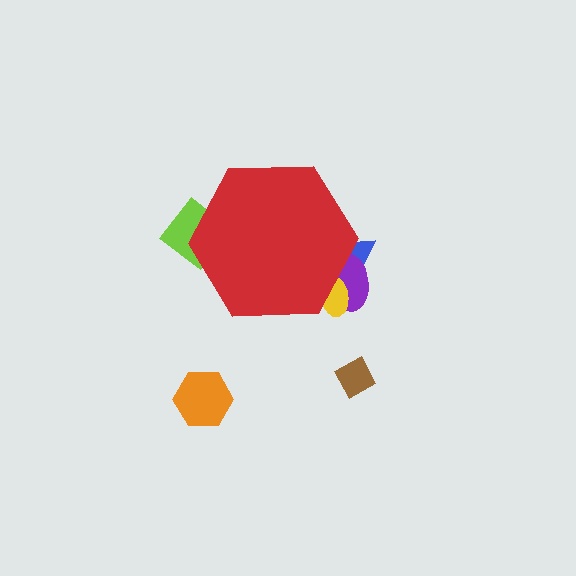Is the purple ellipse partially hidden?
Yes, the purple ellipse is partially hidden behind the red hexagon.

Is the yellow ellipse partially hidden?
Yes, the yellow ellipse is partially hidden behind the red hexagon.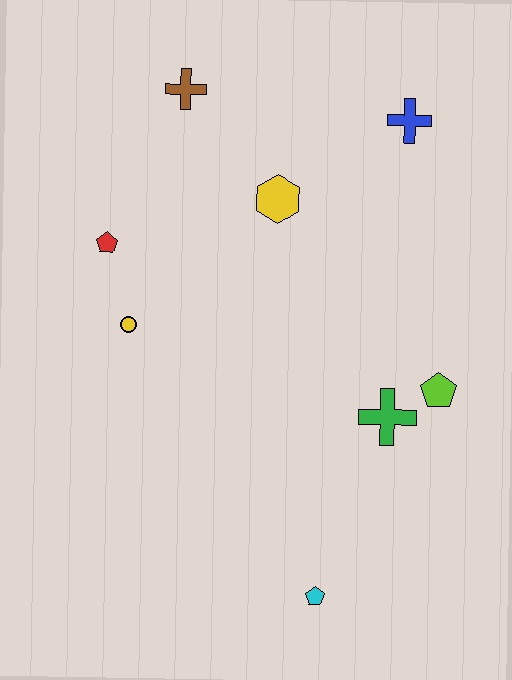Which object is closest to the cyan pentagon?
The green cross is closest to the cyan pentagon.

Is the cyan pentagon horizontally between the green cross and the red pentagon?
Yes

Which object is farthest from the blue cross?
The cyan pentagon is farthest from the blue cross.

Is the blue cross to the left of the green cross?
No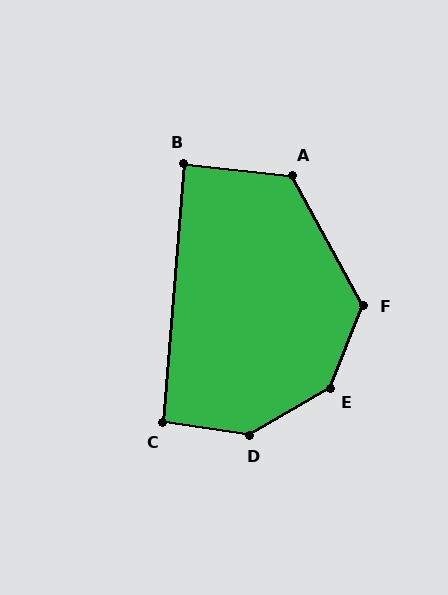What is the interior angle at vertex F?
Approximately 129 degrees (obtuse).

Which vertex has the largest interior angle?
D, at approximately 142 degrees.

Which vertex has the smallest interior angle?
B, at approximately 88 degrees.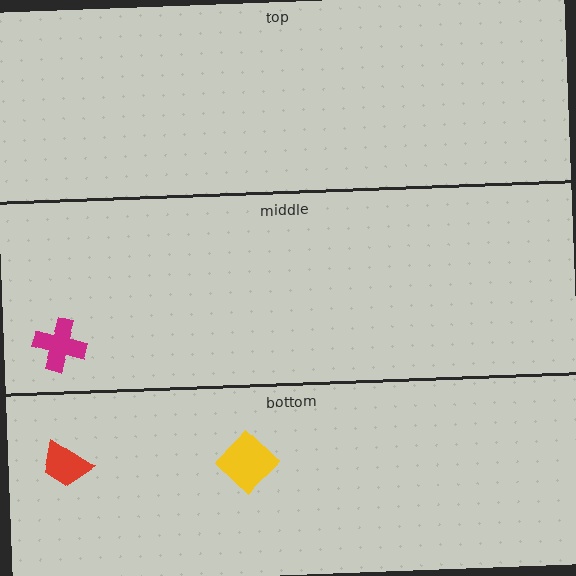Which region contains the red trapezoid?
The bottom region.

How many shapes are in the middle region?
1.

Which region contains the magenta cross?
The middle region.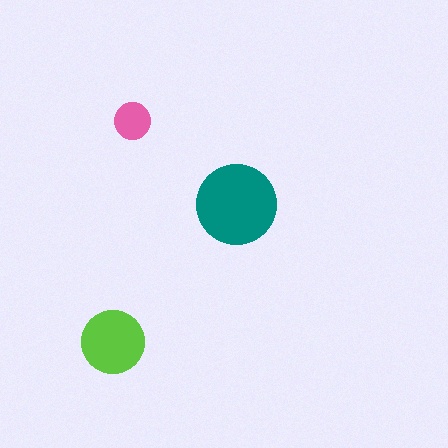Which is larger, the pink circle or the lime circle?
The lime one.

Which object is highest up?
The pink circle is topmost.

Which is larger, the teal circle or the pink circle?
The teal one.